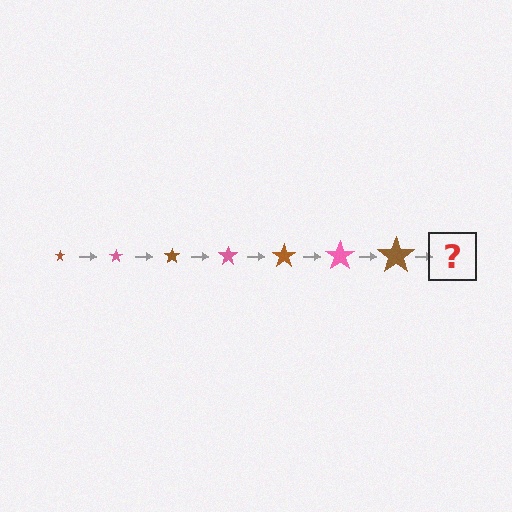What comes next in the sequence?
The next element should be a pink star, larger than the previous one.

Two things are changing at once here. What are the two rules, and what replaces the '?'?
The two rules are that the star grows larger each step and the color cycles through brown and pink. The '?' should be a pink star, larger than the previous one.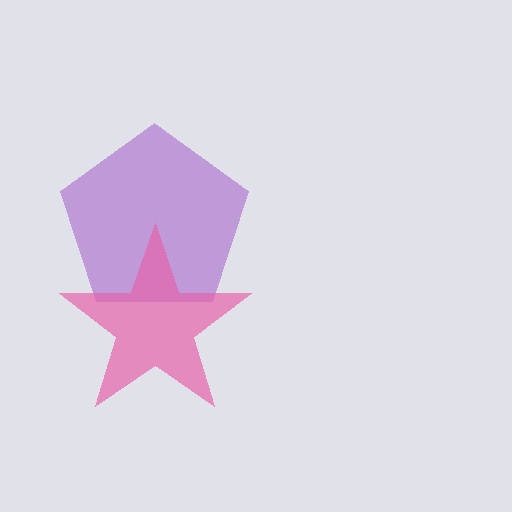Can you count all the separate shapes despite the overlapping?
Yes, there are 2 separate shapes.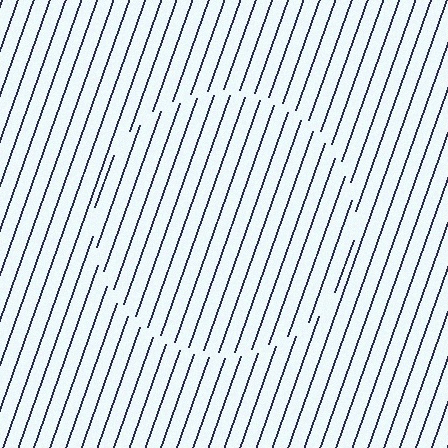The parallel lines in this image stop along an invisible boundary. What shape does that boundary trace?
An illusory circle. The interior of the shape contains the same grating, shifted by half a period — the contour is defined by the phase discontinuity where line-ends from the inner and outer gratings abut.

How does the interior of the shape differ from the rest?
The interior of the shape contains the same grating, shifted by half a period — the contour is defined by the phase discontinuity where line-ends from the inner and outer gratings abut.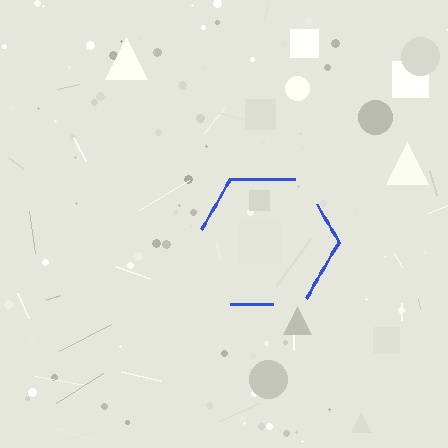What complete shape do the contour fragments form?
The contour fragments form a hexagon.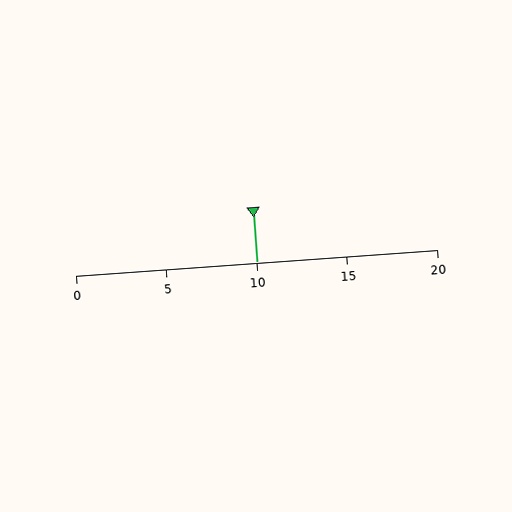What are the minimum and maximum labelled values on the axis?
The axis runs from 0 to 20.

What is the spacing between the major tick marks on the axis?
The major ticks are spaced 5 apart.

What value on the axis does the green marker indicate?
The marker indicates approximately 10.